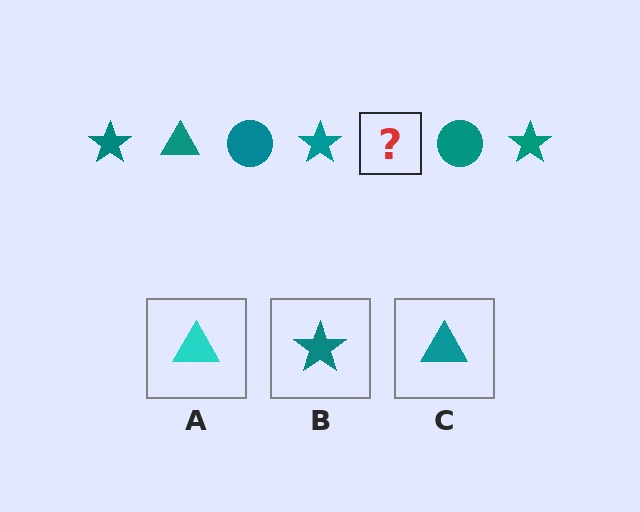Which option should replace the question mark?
Option C.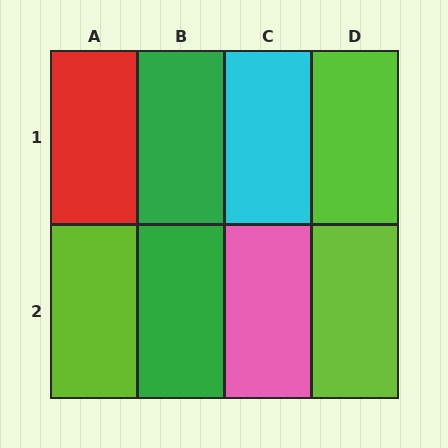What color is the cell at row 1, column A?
Red.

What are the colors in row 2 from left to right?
Lime, green, pink, lime.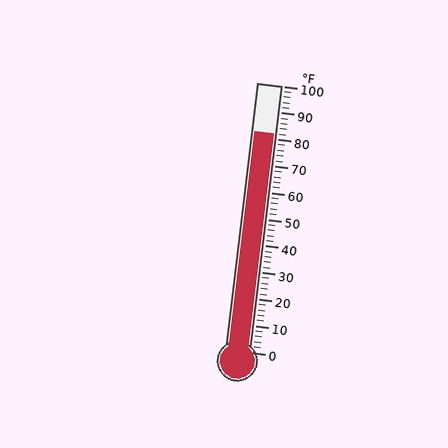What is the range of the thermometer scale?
The thermometer scale ranges from 0°F to 100°F.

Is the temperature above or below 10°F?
The temperature is above 10°F.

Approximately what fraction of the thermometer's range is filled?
The thermometer is filled to approximately 80% of its range.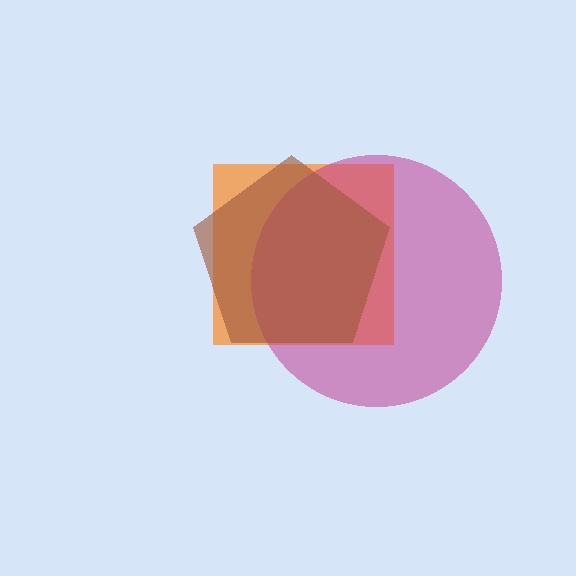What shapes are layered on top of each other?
The layered shapes are: an orange square, a magenta circle, a brown pentagon.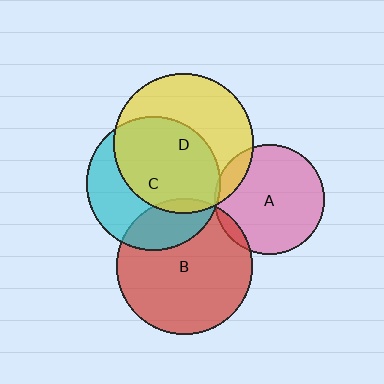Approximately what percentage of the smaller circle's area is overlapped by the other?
Approximately 25%.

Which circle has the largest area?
Circle D (yellow).